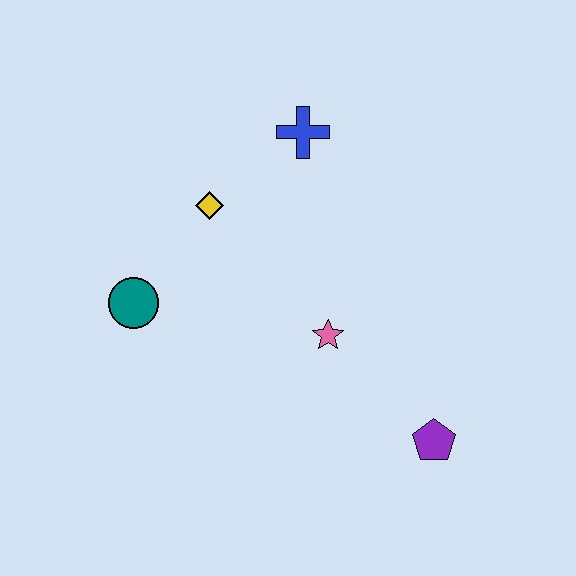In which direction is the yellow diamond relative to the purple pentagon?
The yellow diamond is above the purple pentagon.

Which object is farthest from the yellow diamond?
The purple pentagon is farthest from the yellow diamond.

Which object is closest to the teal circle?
The yellow diamond is closest to the teal circle.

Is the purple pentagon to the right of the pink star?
Yes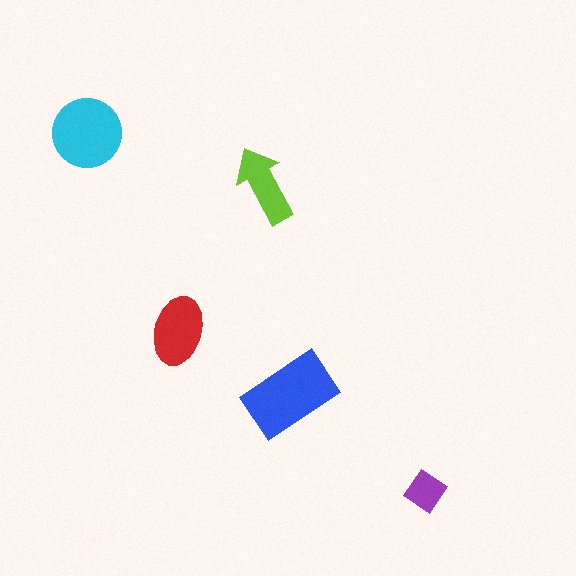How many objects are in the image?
There are 5 objects in the image.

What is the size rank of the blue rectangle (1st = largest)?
1st.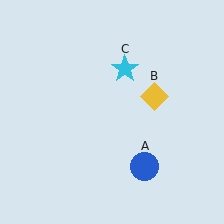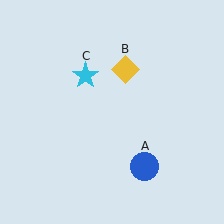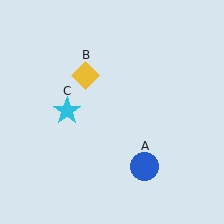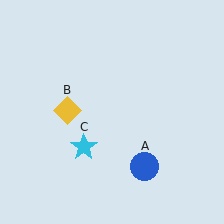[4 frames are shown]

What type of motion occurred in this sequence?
The yellow diamond (object B), cyan star (object C) rotated counterclockwise around the center of the scene.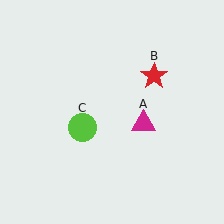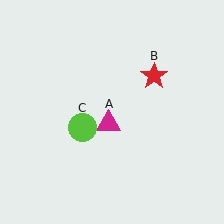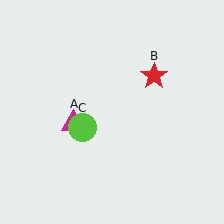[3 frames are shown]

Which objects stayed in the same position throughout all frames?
Red star (object B) and lime circle (object C) remained stationary.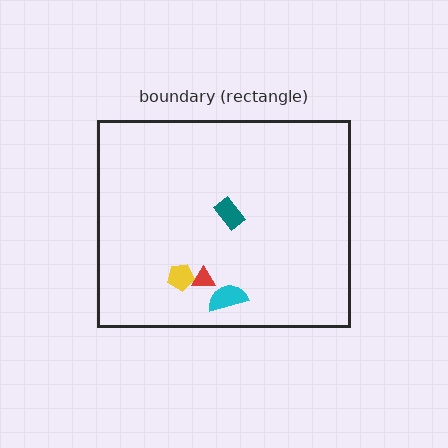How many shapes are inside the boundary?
4 inside, 0 outside.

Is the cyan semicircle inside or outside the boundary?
Inside.